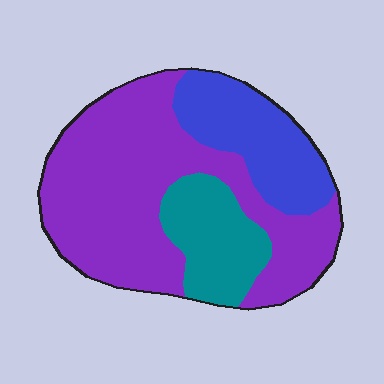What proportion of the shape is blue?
Blue covers 22% of the shape.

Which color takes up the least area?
Teal, at roughly 20%.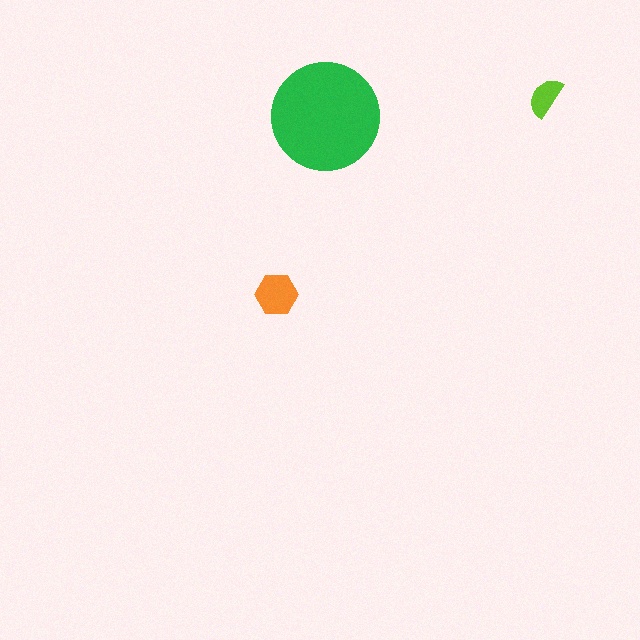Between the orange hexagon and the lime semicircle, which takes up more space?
The orange hexagon.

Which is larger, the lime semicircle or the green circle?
The green circle.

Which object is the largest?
The green circle.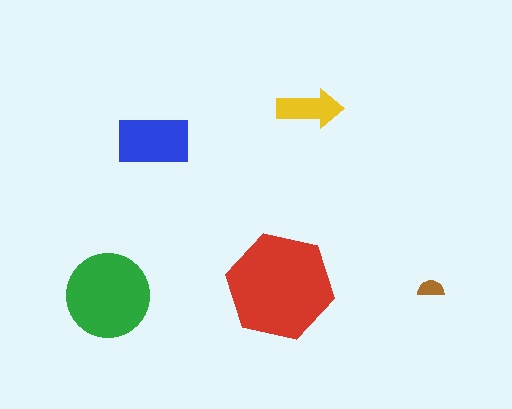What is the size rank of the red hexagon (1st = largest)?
1st.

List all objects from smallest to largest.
The brown semicircle, the yellow arrow, the blue rectangle, the green circle, the red hexagon.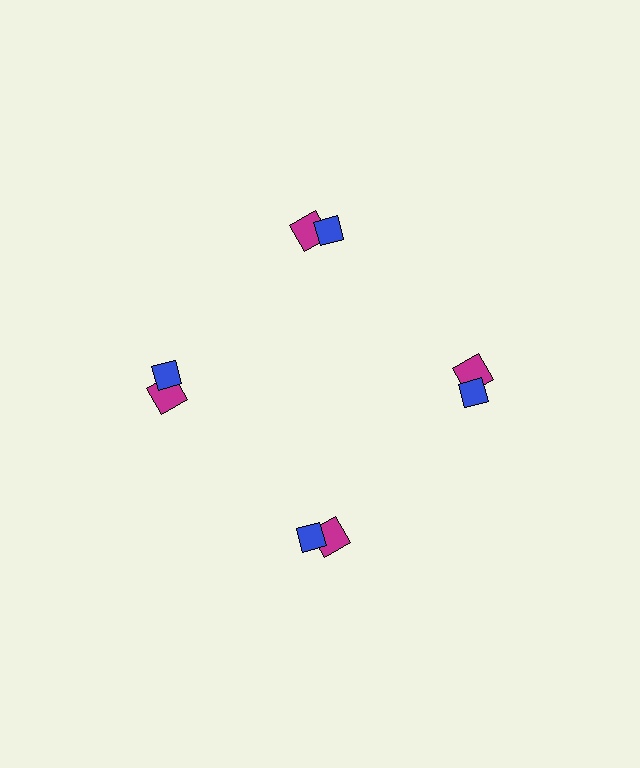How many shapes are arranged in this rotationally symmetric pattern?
There are 8 shapes, arranged in 4 groups of 2.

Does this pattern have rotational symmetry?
Yes, this pattern has 4-fold rotational symmetry. It looks the same after rotating 90 degrees around the center.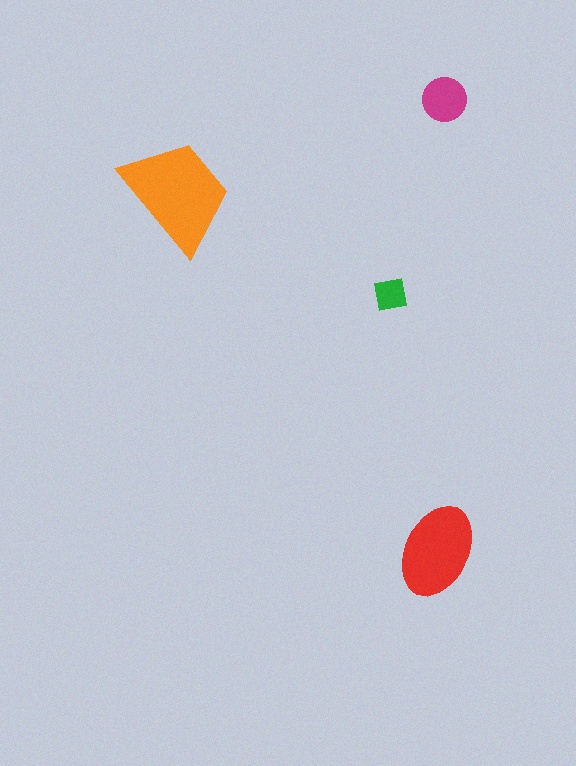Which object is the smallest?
The green square.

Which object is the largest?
The orange trapezoid.